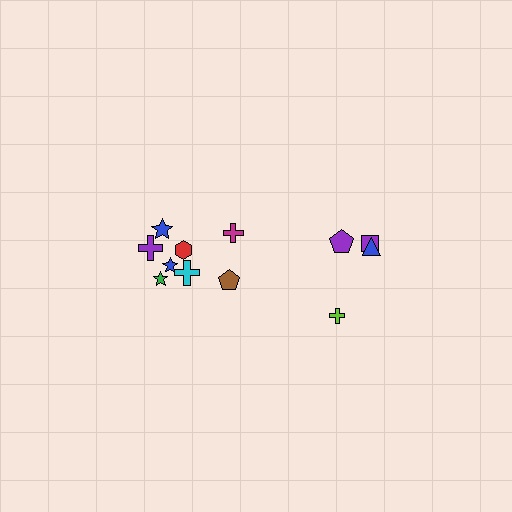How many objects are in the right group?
There are 4 objects.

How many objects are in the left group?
There are 8 objects.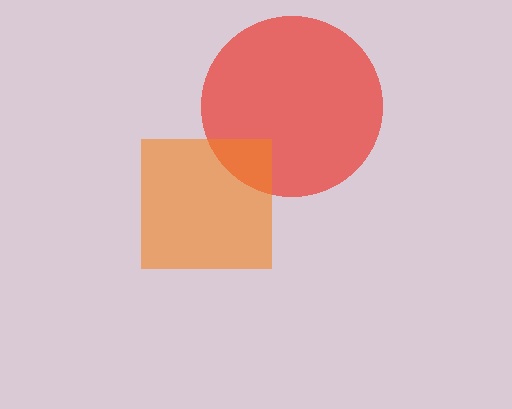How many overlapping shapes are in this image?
There are 2 overlapping shapes in the image.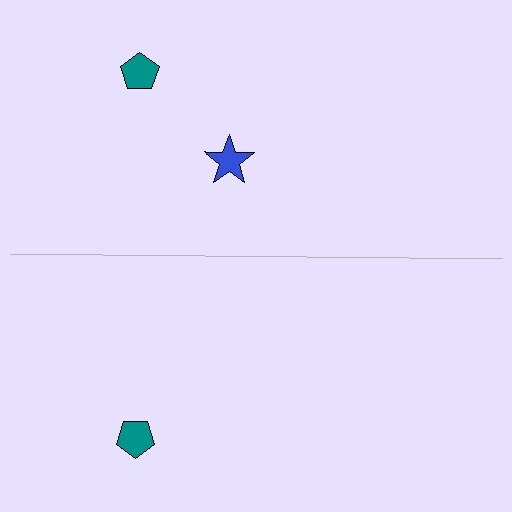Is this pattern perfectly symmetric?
No, the pattern is not perfectly symmetric. A blue star is missing from the bottom side.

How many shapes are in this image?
There are 3 shapes in this image.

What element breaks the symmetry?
A blue star is missing from the bottom side.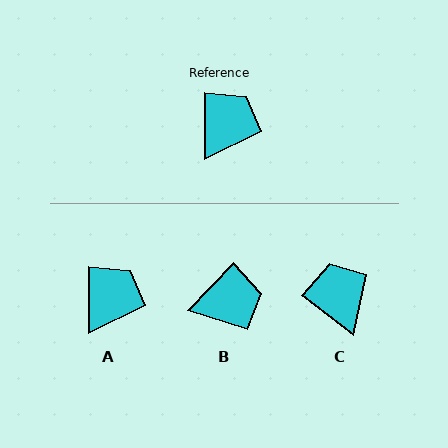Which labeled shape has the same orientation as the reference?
A.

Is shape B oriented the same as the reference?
No, it is off by about 43 degrees.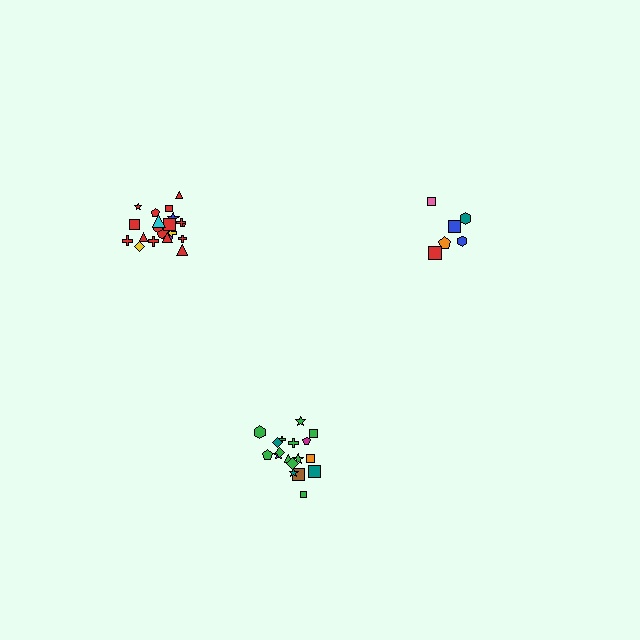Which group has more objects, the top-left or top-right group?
The top-left group.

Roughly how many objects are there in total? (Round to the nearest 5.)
Roughly 45 objects in total.